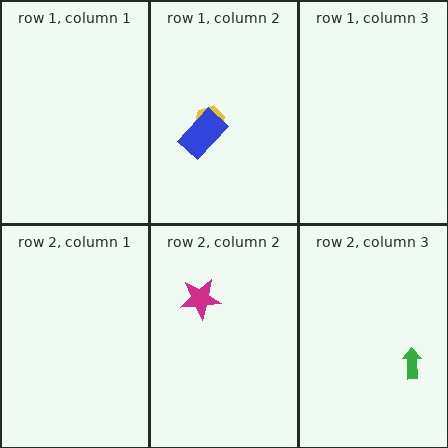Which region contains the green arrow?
The row 2, column 3 region.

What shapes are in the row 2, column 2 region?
The magenta star.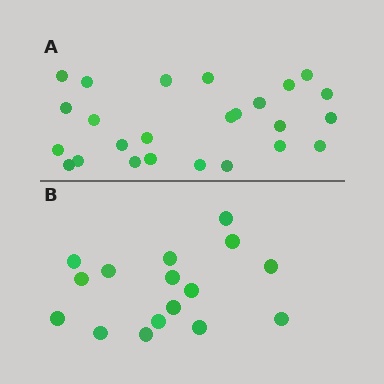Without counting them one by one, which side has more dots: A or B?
Region A (the top region) has more dots.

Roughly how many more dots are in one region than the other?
Region A has roughly 8 or so more dots than region B.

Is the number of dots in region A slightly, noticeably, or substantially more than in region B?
Region A has substantially more. The ratio is roughly 1.6 to 1.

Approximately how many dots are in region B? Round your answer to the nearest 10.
About 20 dots. (The exact count is 16, which rounds to 20.)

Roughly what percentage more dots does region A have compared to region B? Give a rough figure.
About 55% more.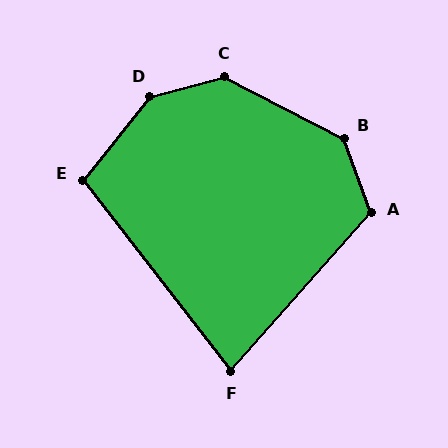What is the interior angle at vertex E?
Approximately 104 degrees (obtuse).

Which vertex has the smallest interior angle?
F, at approximately 79 degrees.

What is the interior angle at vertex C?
Approximately 138 degrees (obtuse).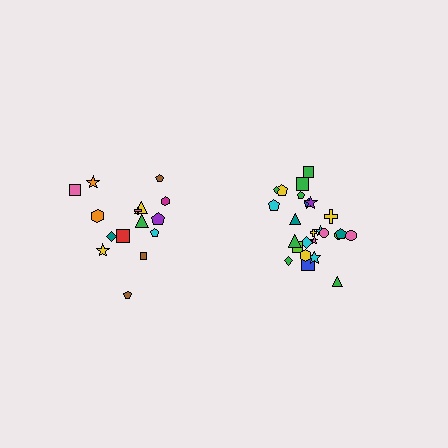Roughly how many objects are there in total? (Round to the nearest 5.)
Roughly 40 objects in total.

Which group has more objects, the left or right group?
The right group.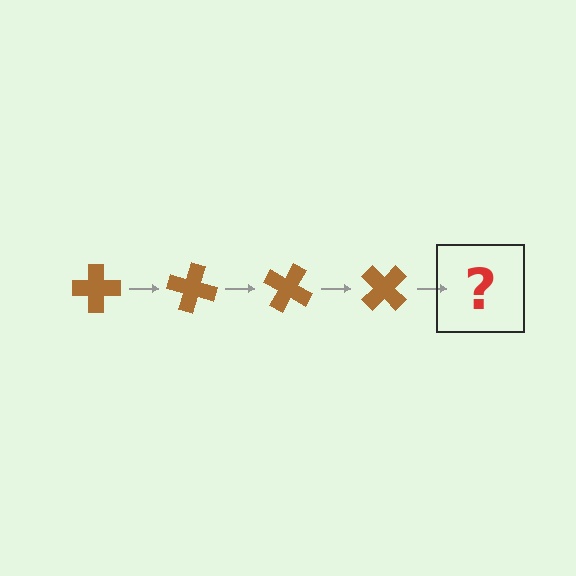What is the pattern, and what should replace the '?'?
The pattern is that the cross rotates 15 degrees each step. The '?' should be a brown cross rotated 60 degrees.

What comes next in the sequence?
The next element should be a brown cross rotated 60 degrees.